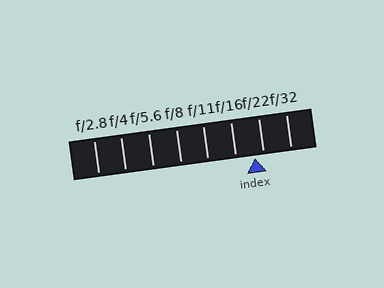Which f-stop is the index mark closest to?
The index mark is closest to f/22.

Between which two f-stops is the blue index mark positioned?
The index mark is between f/16 and f/22.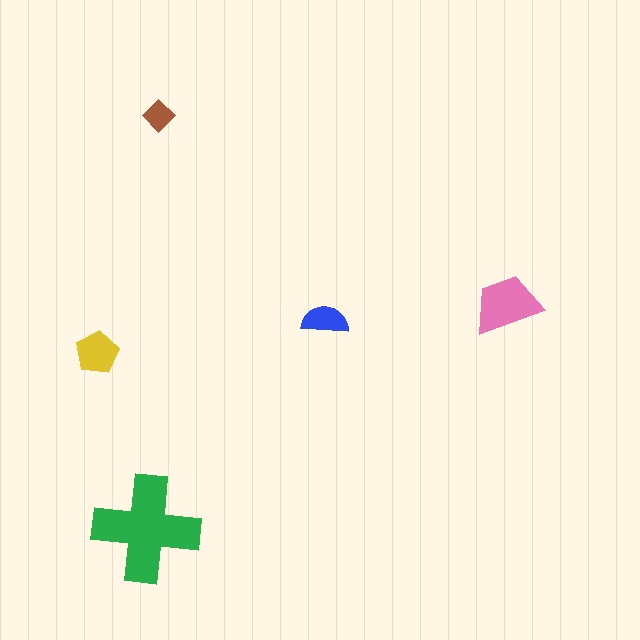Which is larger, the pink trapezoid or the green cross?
The green cross.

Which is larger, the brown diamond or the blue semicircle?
The blue semicircle.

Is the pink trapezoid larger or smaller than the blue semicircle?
Larger.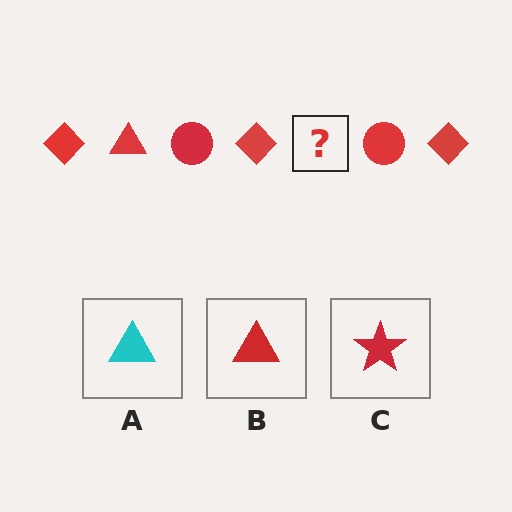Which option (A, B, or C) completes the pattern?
B.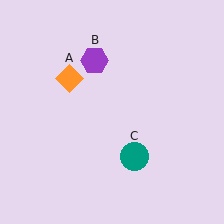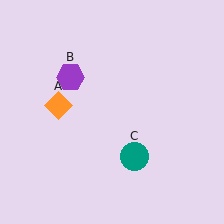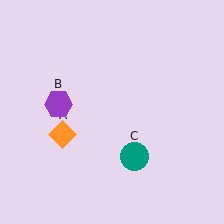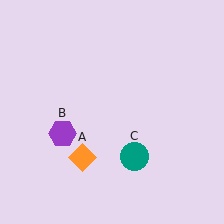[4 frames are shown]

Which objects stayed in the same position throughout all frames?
Teal circle (object C) remained stationary.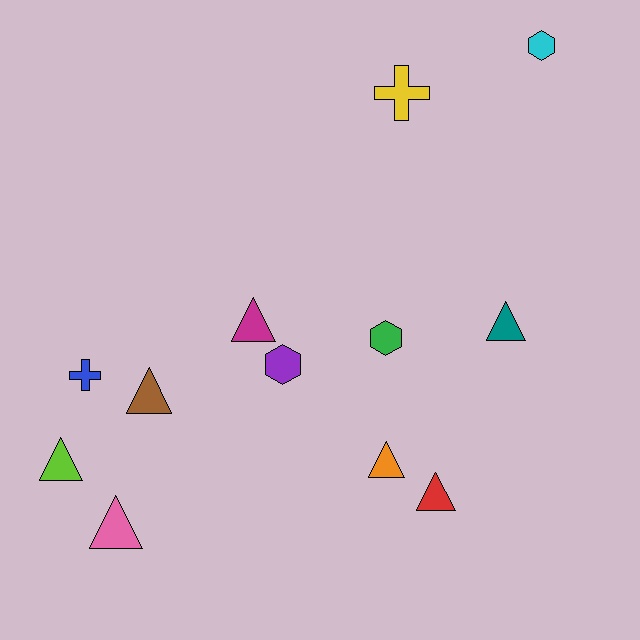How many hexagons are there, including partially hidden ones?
There are 3 hexagons.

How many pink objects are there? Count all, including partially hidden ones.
There is 1 pink object.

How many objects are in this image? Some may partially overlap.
There are 12 objects.